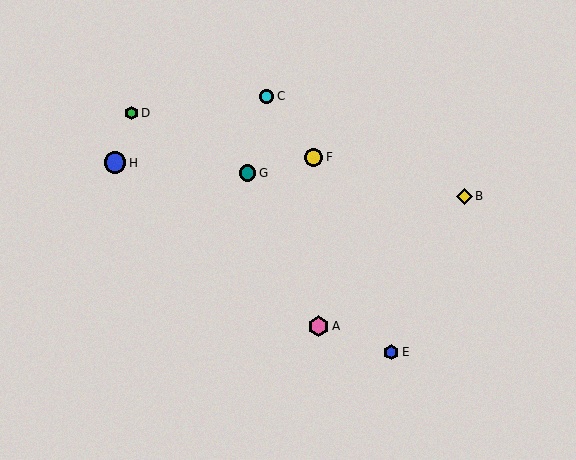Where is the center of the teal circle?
The center of the teal circle is at (247, 173).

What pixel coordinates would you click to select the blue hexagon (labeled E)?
Click at (391, 352) to select the blue hexagon E.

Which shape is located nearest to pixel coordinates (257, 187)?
The teal circle (labeled G) at (247, 173) is nearest to that location.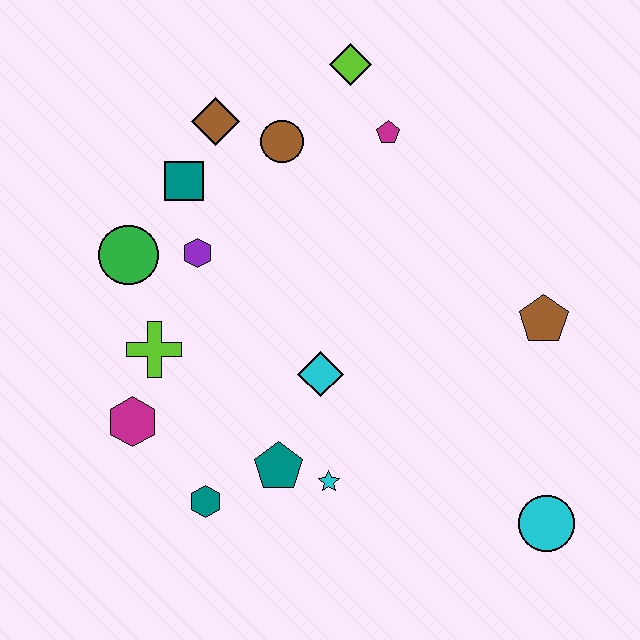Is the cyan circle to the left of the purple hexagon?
No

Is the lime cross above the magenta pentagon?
No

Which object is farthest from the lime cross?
The cyan circle is farthest from the lime cross.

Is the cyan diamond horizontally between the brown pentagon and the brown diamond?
Yes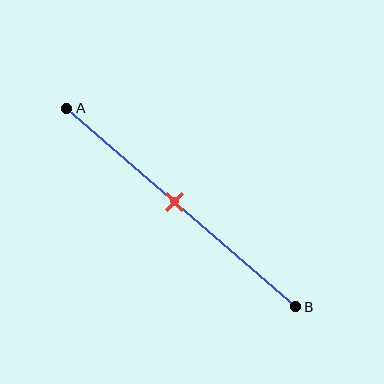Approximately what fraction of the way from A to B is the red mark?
The red mark is approximately 45% of the way from A to B.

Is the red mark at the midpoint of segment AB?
Yes, the mark is approximately at the midpoint.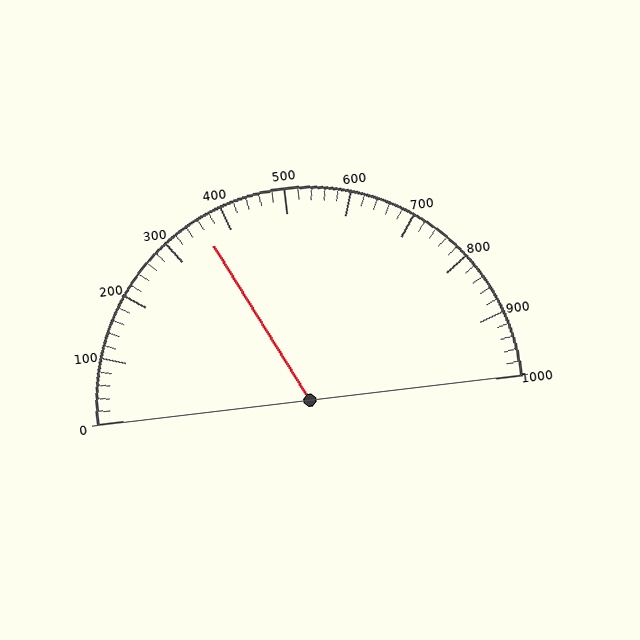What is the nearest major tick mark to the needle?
The nearest major tick mark is 400.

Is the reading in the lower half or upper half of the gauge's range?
The reading is in the lower half of the range (0 to 1000).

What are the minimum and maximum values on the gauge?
The gauge ranges from 0 to 1000.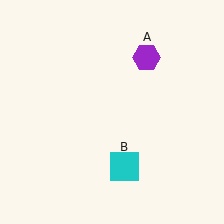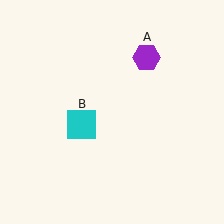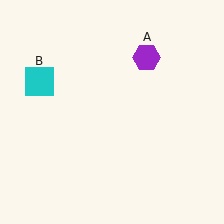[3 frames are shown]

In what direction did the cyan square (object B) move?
The cyan square (object B) moved up and to the left.